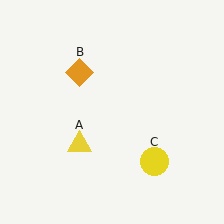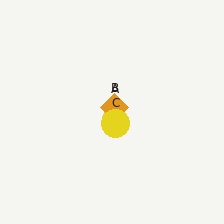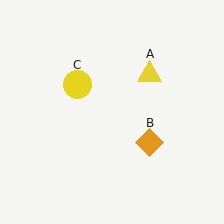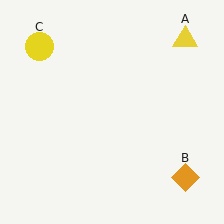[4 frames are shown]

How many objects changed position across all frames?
3 objects changed position: yellow triangle (object A), orange diamond (object B), yellow circle (object C).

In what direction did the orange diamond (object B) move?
The orange diamond (object B) moved down and to the right.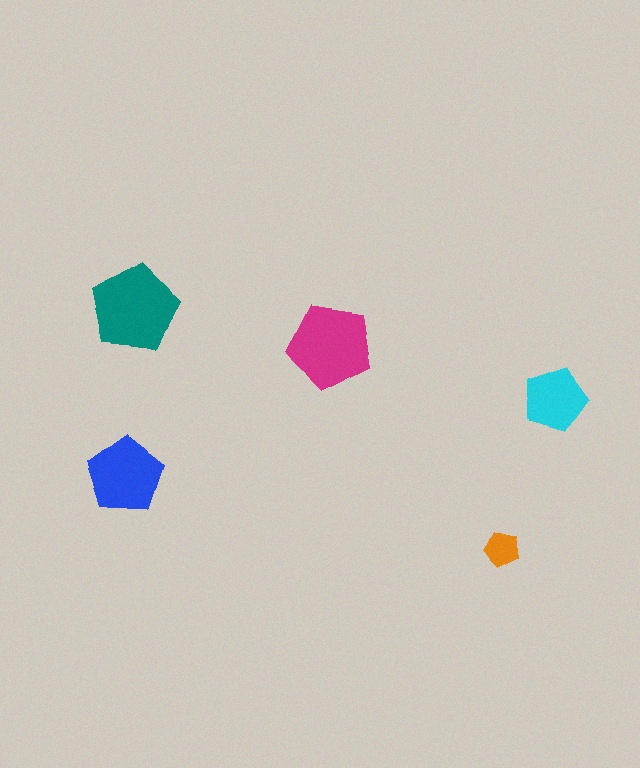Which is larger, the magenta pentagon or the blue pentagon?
The magenta one.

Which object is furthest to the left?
The blue pentagon is leftmost.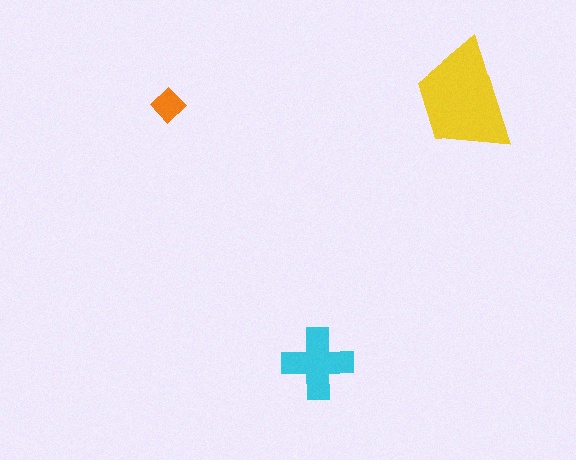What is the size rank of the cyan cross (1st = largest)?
2nd.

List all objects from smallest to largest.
The orange diamond, the cyan cross, the yellow trapezoid.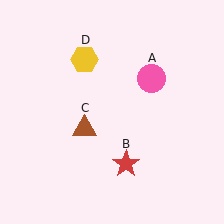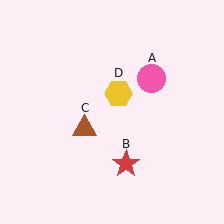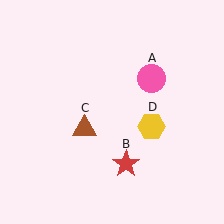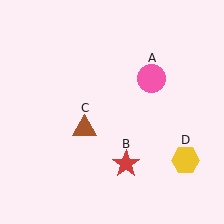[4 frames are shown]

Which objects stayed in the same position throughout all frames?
Pink circle (object A) and red star (object B) and brown triangle (object C) remained stationary.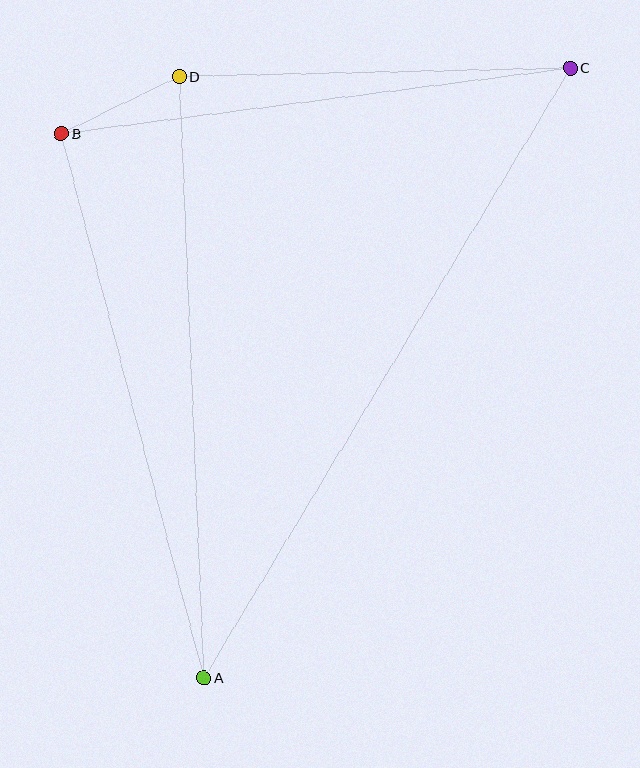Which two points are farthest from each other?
Points A and C are farthest from each other.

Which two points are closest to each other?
Points B and D are closest to each other.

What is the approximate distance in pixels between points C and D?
The distance between C and D is approximately 391 pixels.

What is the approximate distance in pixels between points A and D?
The distance between A and D is approximately 602 pixels.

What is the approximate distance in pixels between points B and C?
The distance between B and C is approximately 513 pixels.